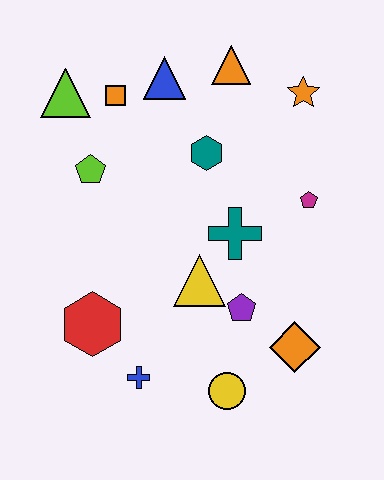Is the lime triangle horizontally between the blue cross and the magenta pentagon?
No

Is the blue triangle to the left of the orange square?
No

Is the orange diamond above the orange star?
No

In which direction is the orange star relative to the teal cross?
The orange star is above the teal cross.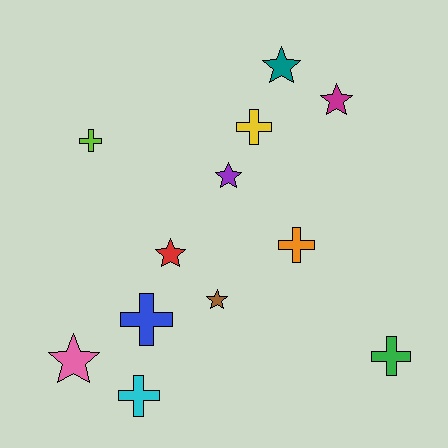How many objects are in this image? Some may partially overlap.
There are 12 objects.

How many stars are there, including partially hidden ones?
There are 6 stars.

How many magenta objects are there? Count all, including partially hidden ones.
There is 1 magenta object.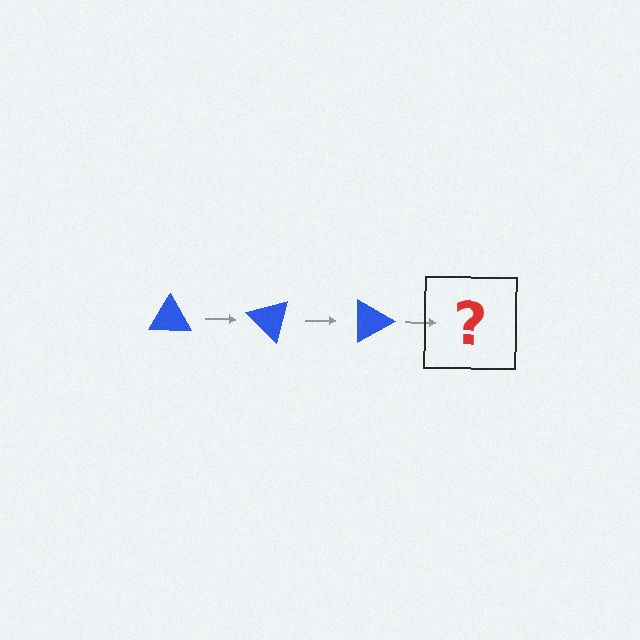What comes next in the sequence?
The next element should be a blue triangle rotated 135 degrees.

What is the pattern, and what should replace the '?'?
The pattern is that the triangle rotates 45 degrees each step. The '?' should be a blue triangle rotated 135 degrees.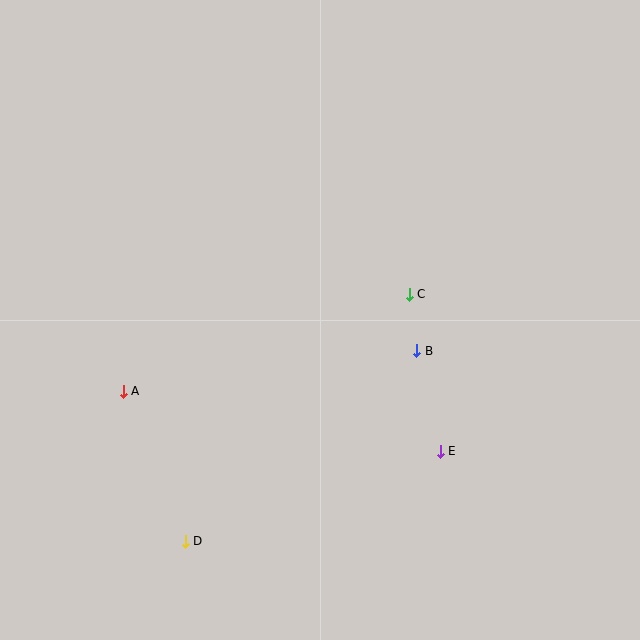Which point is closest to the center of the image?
Point C at (409, 294) is closest to the center.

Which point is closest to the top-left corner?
Point A is closest to the top-left corner.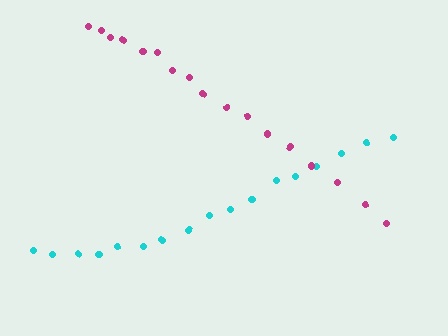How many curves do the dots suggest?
There are 2 distinct paths.